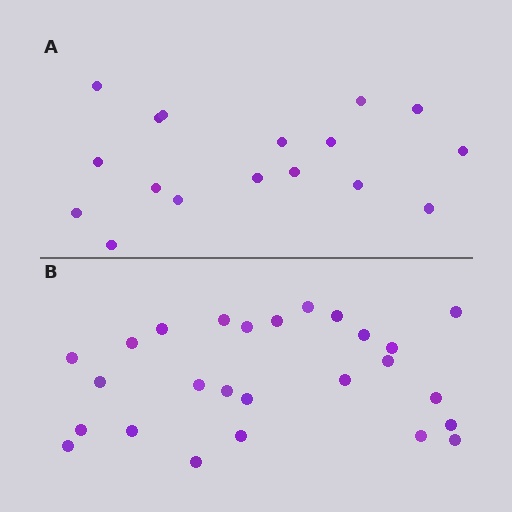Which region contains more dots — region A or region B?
Region B (the bottom region) has more dots.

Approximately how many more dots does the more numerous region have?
Region B has roughly 8 or so more dots than region A.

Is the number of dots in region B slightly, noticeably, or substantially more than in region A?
Region B has substantially more. The ratio is roughly 1.5 to 1.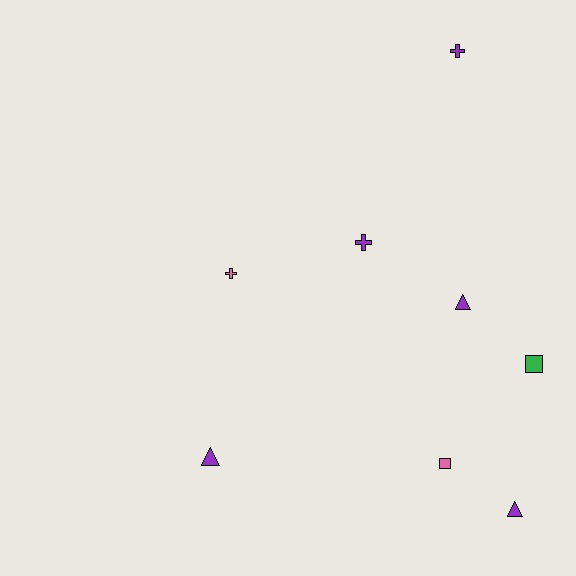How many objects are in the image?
There are 8 objects.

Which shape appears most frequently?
Triangle, with 3 objects.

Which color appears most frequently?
Purple, with 5 objects.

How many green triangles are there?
There are no green triangles.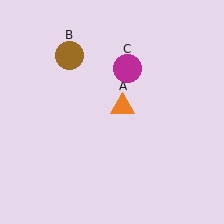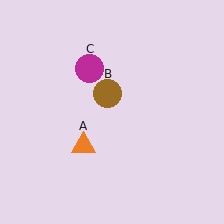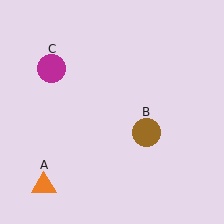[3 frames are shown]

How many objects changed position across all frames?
3 objects changed position: orange triangle (object A), brown circle (object B), magenta circle (object C).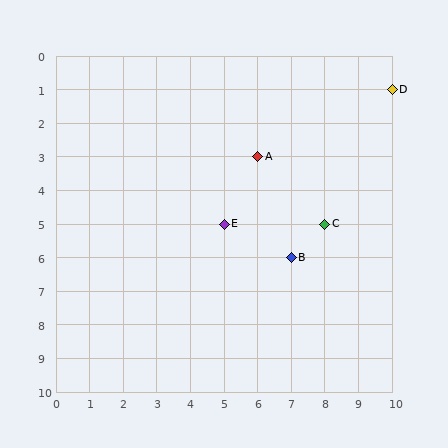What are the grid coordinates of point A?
Point A is at grid coordinates (6, 3).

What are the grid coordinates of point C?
Point C is at grid coordinates (8, 5).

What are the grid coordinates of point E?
Point E is at grid coordinates (5, 5).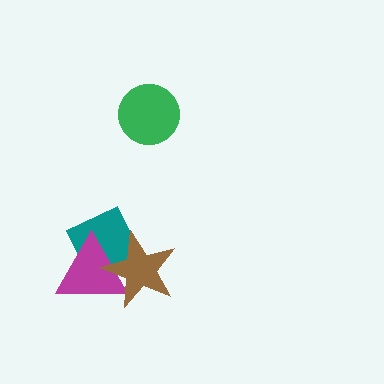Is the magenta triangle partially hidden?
Yes, it is partially covered by another shape.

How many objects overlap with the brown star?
2 objects overlap with the brown star.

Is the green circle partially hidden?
No, no other shape covers it.